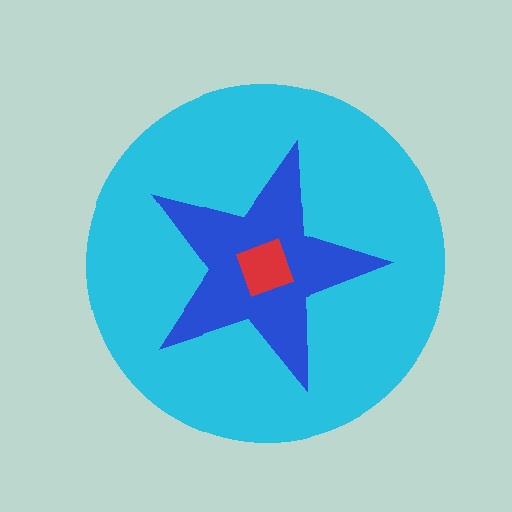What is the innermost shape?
The red diamond.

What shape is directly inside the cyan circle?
The blue star.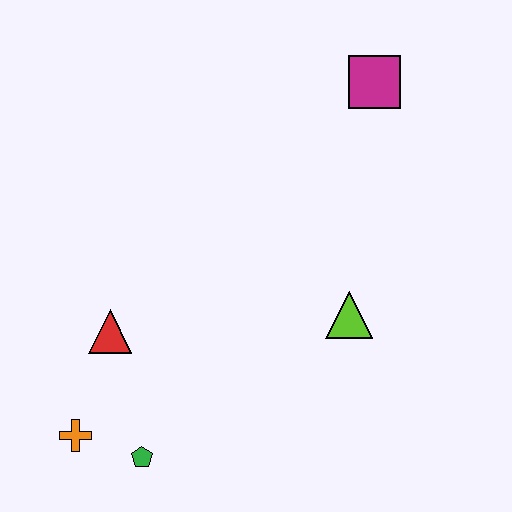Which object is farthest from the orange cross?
The magenta square is farthest from the orange cross.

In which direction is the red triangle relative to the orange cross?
The red triangle is above the orange cross.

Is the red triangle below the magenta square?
Yes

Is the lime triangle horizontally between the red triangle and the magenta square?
Yes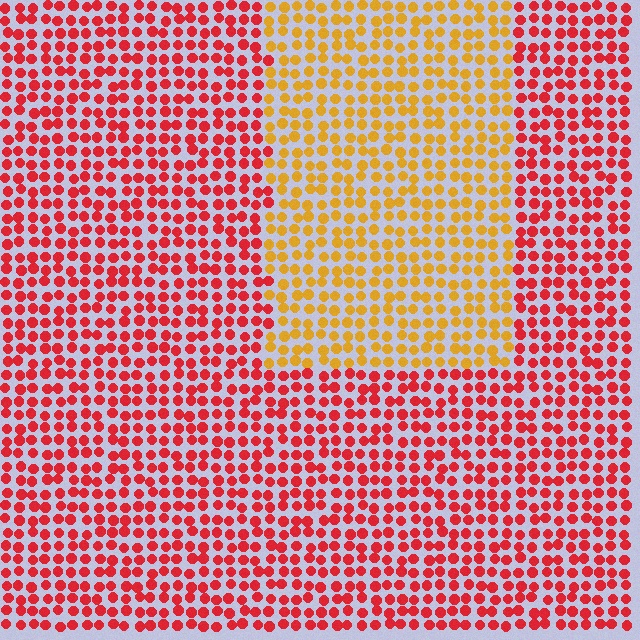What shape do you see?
I see a rectangle.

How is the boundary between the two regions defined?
The boundary is defined purely by a slight shift in hue (about 46 degrees). Spacing, size, and orientation are identical on both sides.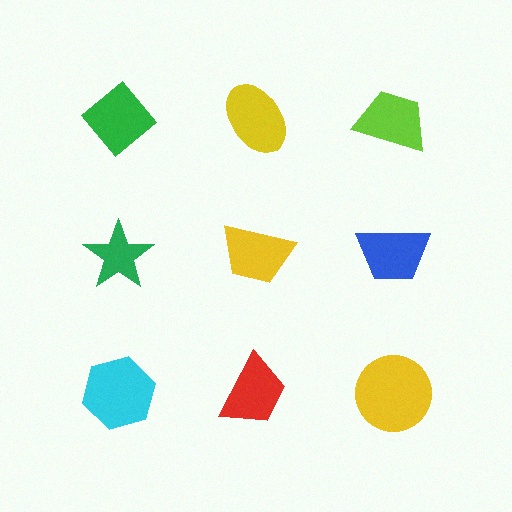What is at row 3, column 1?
A cyan hexagon.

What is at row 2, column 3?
A blue trapezoid.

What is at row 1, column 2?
A yellow ellipse.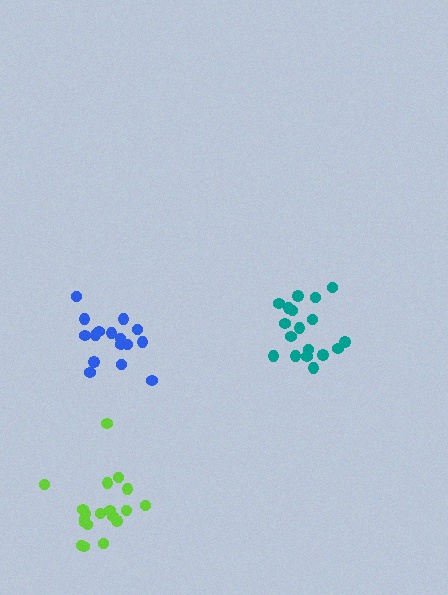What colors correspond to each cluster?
The clusters are colored: blue, teal, lime.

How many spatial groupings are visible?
There are 3 spatial groupings.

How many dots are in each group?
Group 1: 16 dots, Group 2: 18 dots, Group 3: 19 dots (53 total).